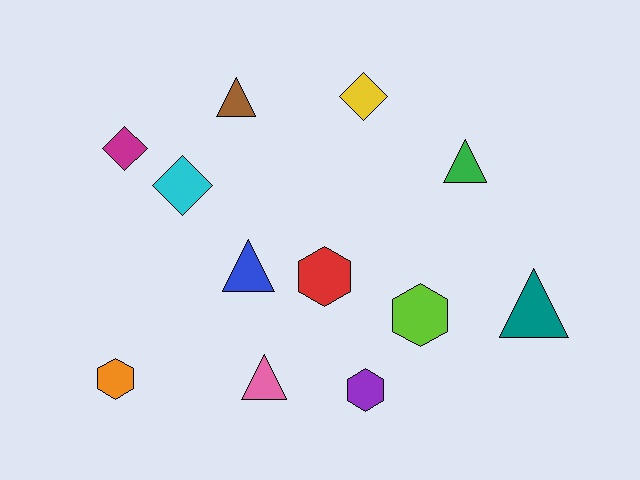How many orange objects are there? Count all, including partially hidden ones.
There is 1 orange object.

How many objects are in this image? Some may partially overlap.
There are 12 objects.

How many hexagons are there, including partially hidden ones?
There are 4 hexagons.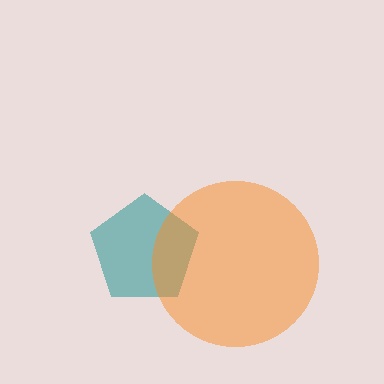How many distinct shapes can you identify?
There are 2 distinct shapes: a teal pentagon, an orange circle.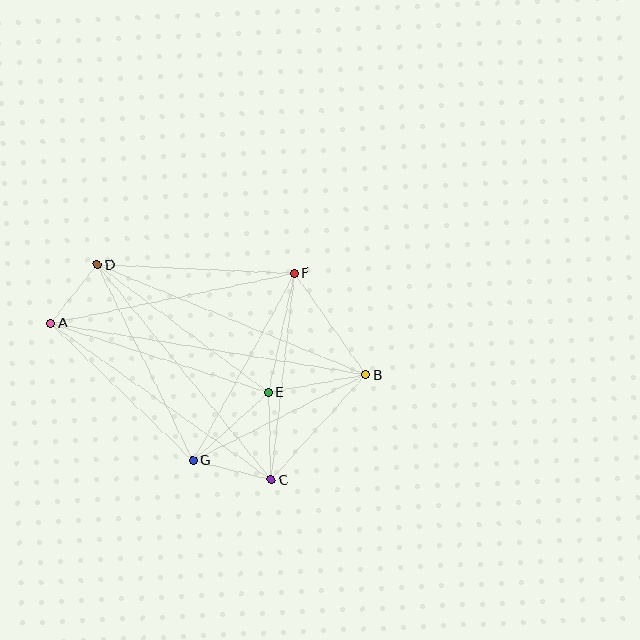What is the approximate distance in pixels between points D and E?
The distance between D and E is approximately 213 pixels.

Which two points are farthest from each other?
Points A and B are farthest from each other.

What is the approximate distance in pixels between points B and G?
The distance between B and G is approximately 193 pixels.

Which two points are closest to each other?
Points A and D are closest to each other.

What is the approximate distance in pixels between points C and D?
The distance between C and D is approximately 277 pixels.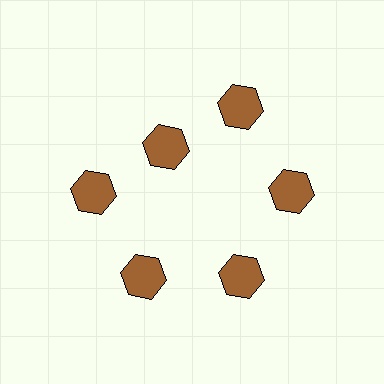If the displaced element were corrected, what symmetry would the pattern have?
It would have 6-fold rotational symmetry — the pattern would map onto itself every 60 degrees.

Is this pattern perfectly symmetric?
No. The 6 brown hexagons are arranged in a ring, but one element near the 11 o'clock position is pulled inward toward the center, breaking the 6-fold rotational symmetry.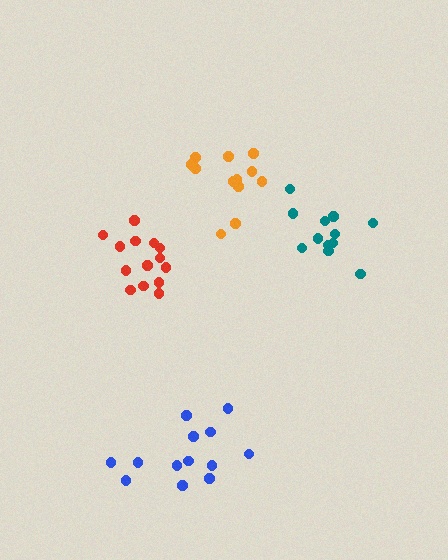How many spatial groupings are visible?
There are 4 spatial groupings.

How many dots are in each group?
Group 1: 14 dots, Group 2: 13 dots, Group 3: 12 dots, Group 4: 12 dots (51 total).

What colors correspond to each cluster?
The clusters are colored: red, blue, orange, teal.